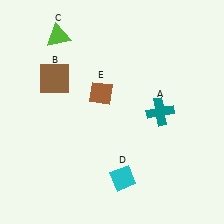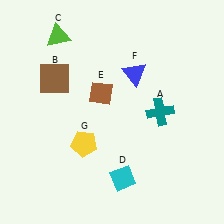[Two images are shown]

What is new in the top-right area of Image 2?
A blue triangle (F) was added in the top-right area of Image 2.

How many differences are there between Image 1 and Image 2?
There are 2 differences between the two images.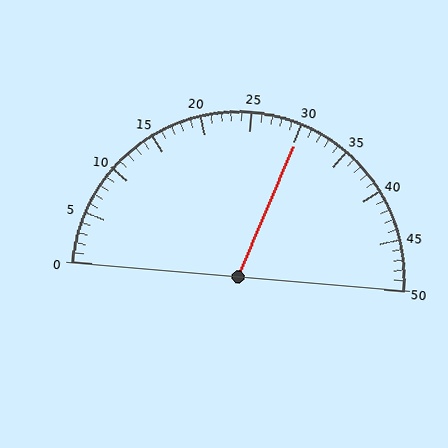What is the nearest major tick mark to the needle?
The nearest major tick mark is 30.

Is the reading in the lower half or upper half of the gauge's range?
The reading is in the upper half of the range (0 to 50).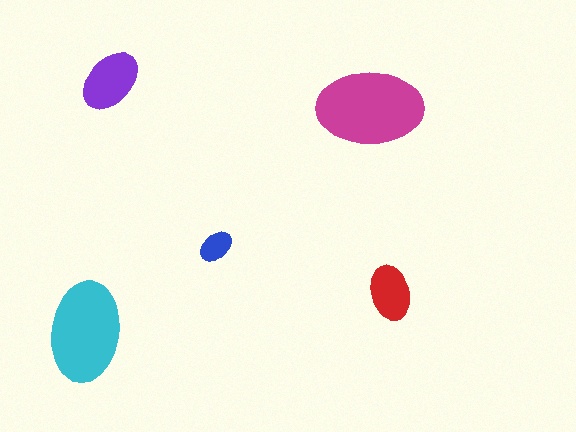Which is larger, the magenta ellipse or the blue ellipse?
The magenta one.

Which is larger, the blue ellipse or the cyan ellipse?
The cyan one.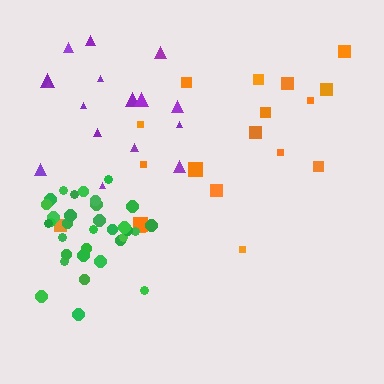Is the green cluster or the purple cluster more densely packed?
Green.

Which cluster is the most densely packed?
Green.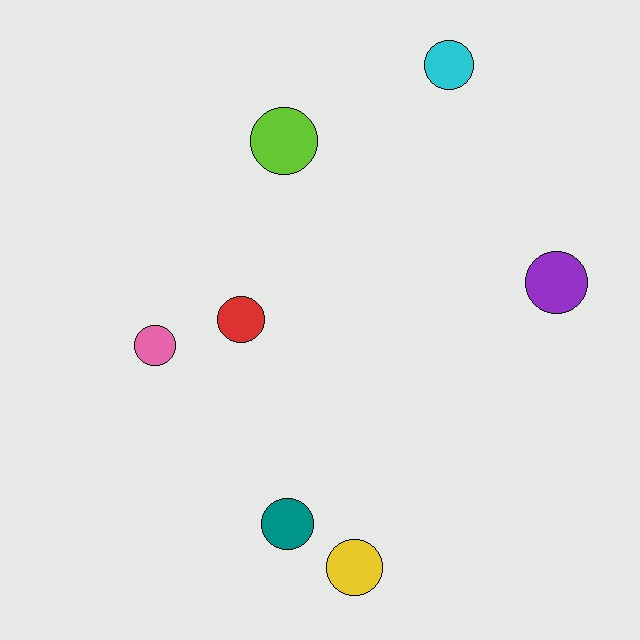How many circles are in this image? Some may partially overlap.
There are 7 circles.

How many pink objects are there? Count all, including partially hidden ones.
There is 1 pink object.